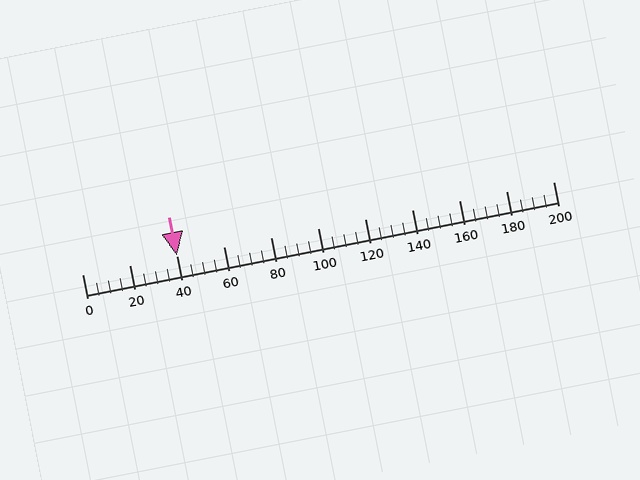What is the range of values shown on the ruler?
The ruler shows values from 0 to 200.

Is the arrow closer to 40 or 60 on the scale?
The arrow is closer to 40.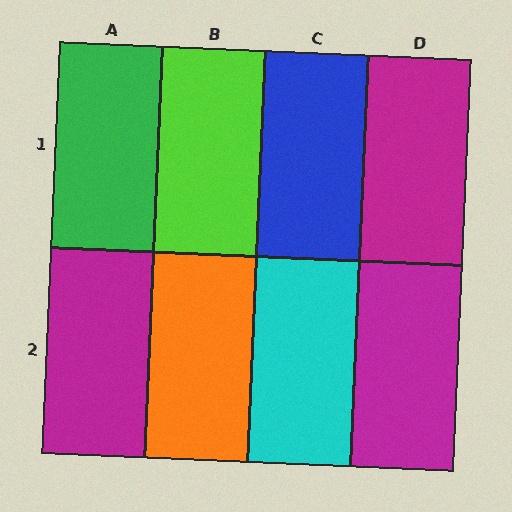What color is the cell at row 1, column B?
Lime.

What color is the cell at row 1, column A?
Green.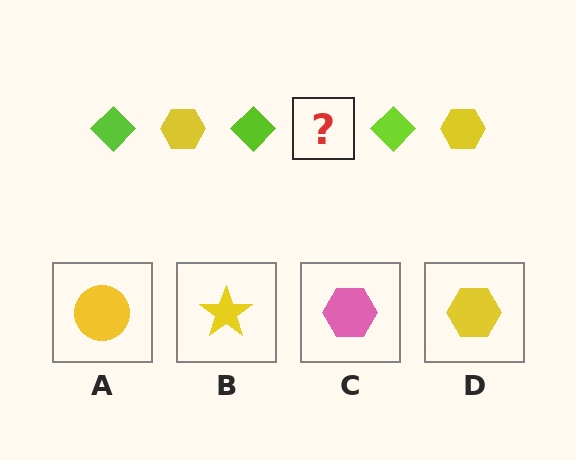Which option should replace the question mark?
Option D.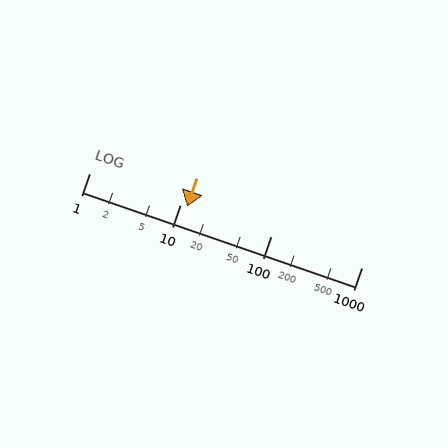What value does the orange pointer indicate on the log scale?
The pointer indicates approximately 12.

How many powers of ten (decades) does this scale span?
The scale spans 3 decades, from 1 to 1000.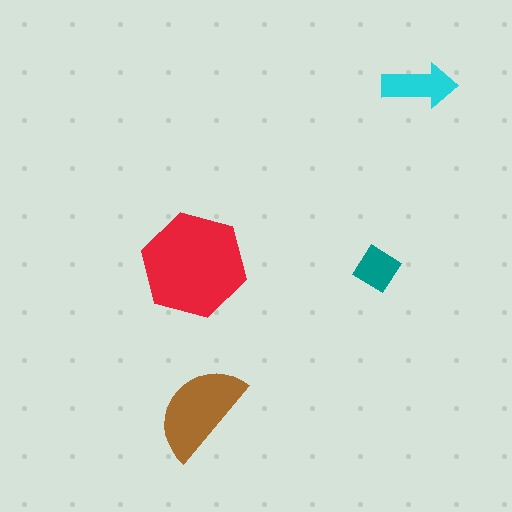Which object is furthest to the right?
The cyan arrow is rightmost.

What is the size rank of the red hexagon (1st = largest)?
1st.